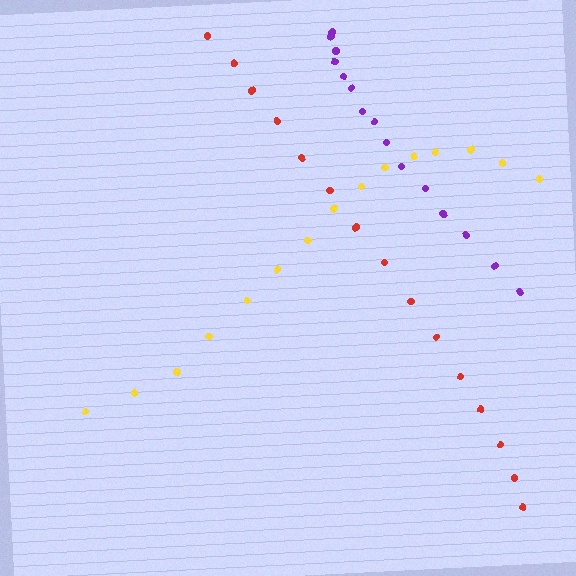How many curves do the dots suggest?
There are 3 distinct paths.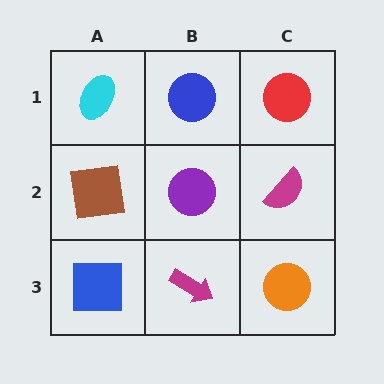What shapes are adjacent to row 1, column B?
A purple circle (row 2, column B), a cyan ellipse (row 1, column A), a red circle (row 1, column C).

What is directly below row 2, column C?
An orange circle.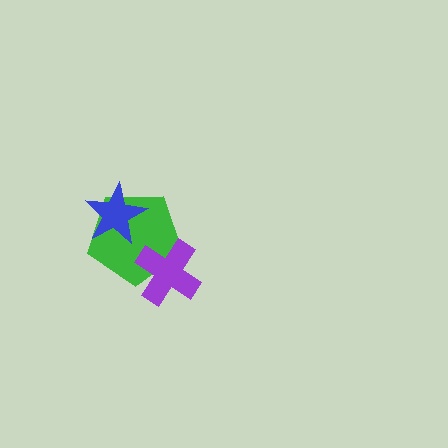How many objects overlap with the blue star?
1 object overlaps with the blue star.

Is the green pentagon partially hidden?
Yes, it is partially covered by another shape.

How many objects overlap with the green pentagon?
2 objects overlap with the green pentagon.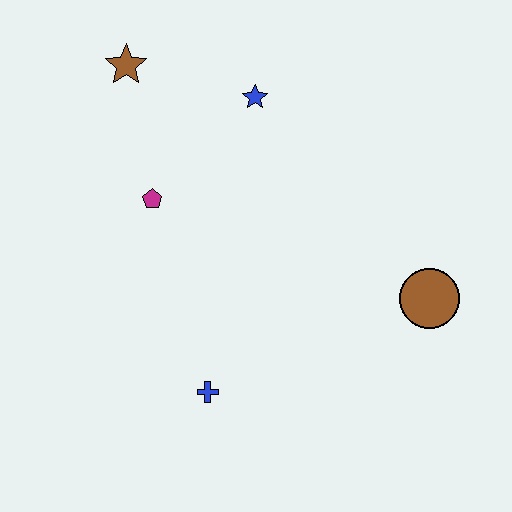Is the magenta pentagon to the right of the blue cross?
No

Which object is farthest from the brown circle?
The brown star is farthest from the brown circle.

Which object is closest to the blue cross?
The magenta pentagon is closest to the blue cross.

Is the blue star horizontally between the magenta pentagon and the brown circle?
Yes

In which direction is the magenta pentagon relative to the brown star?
The magenta pentagon is below the brown star.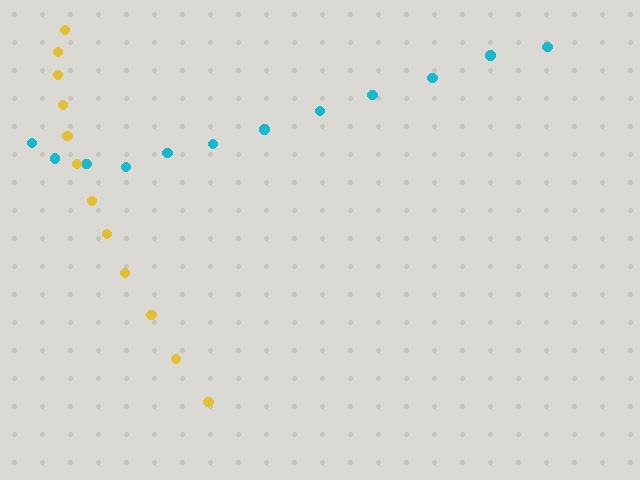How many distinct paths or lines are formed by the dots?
There are 2 distinct paths.